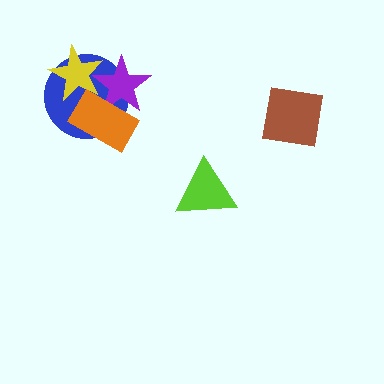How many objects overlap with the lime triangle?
0 objects overlap with the lime triangle.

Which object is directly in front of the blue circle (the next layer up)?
The yellow star is directly in front of the blue circle.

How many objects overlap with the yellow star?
2 objects overlap with the yellow star.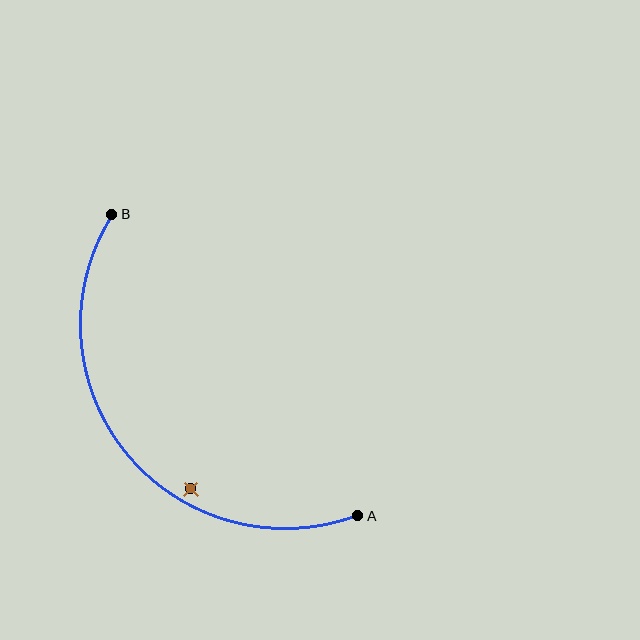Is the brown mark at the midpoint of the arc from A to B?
No — the brown mark does not lie on the arc at all. It sits slightly inside the curve.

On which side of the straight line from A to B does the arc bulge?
The arc bulges below and to the left of the straight line connecting A and B.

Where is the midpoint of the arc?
The arc midpoint is the point on the curve farthest from the straight line joining A and B. It sits below and to the left of that line.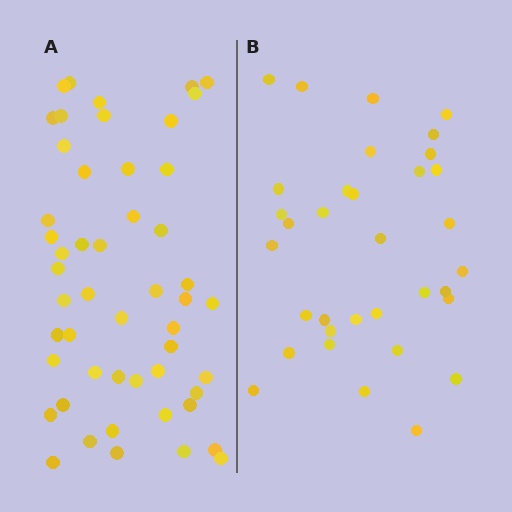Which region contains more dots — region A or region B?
Region A (the left region) has more dots.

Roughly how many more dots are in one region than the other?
Region A has approximately 15 more dots than region B.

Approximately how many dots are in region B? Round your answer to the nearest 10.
About 30 dots. (The exact count is 34, which rounds to 30.)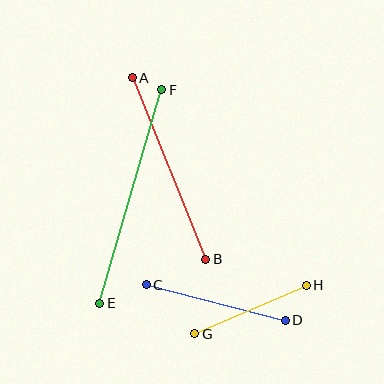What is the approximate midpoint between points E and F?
The midpoint is at approximately (131, 196) pixels.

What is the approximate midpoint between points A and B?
The midpoint is at approximately (169, 169) pixels.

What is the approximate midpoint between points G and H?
The midpoint is at approximately (251, 310) pixels.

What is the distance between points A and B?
The distance is approximately 196 pixels.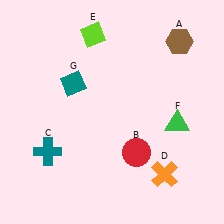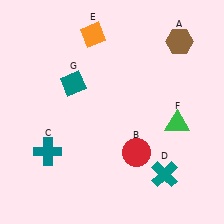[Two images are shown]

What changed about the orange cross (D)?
In Image 1, D is orange. In Image 2, it changed to teal.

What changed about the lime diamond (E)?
In Image 1, E is lime. In Image 2, it changed to orange.